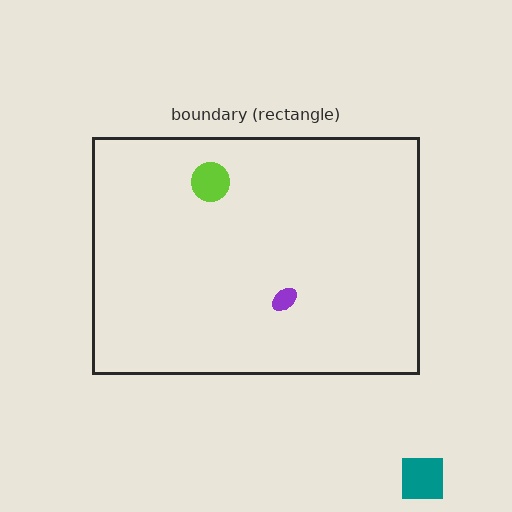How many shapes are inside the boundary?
2 inside, 1 outside.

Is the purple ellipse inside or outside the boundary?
Inside.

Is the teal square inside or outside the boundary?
Outside.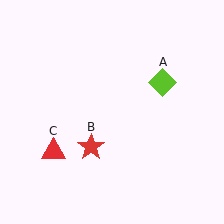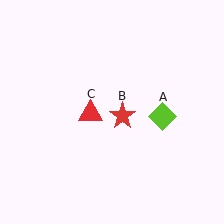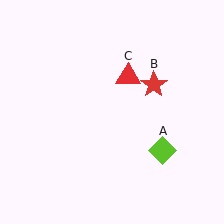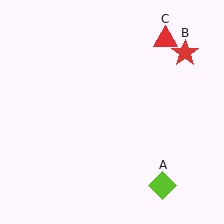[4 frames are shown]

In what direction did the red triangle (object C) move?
The red triangle (object C) moved up and to the right.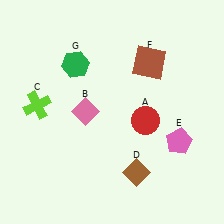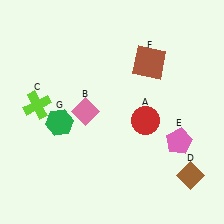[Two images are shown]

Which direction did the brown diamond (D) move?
The brown diamond (D) moved right.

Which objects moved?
The objects that moved are: the brown diamond (D), the green hexagon (G).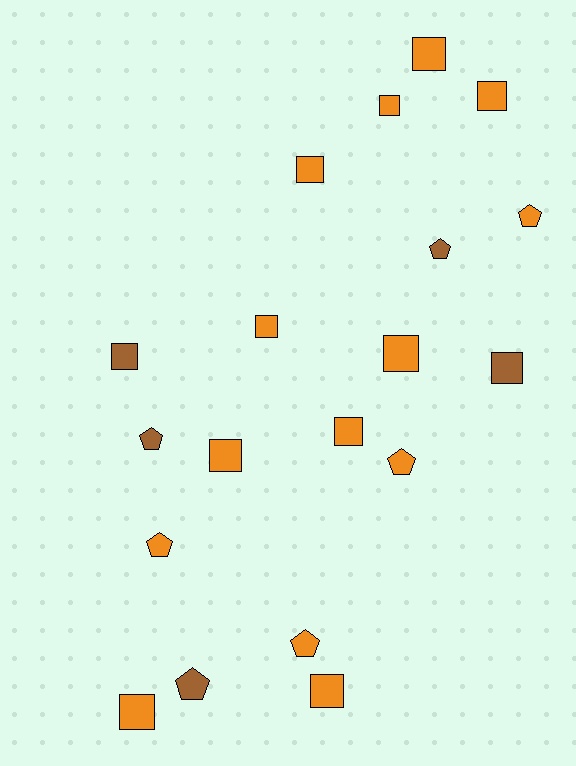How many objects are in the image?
There are 19 objects.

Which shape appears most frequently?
Square, with 12 objects.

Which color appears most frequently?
Orange, with 14 objects.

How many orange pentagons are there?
There are 4 orange pentagons.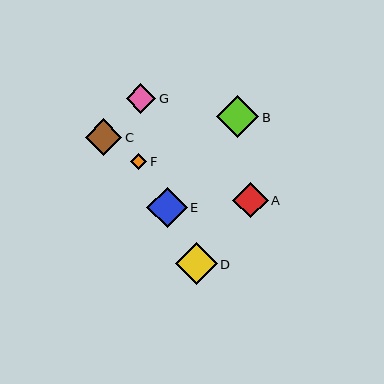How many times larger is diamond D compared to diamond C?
Diamond D is approximately 1.1 times the size of diamond C.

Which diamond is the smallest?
Diamond F is the smallest with a size of approximately 17 pixels.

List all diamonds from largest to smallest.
From largest to smallest: B, D, E, C, A, G, F.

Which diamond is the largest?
Diamond B is the largest with a size of approximately 42 pixels.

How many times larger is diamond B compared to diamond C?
Diamond B is approximately 1.2 times the size of diamond C.